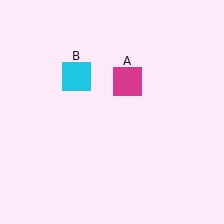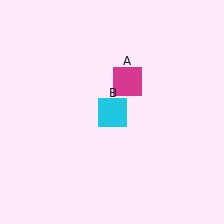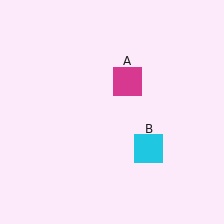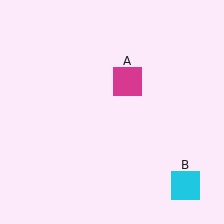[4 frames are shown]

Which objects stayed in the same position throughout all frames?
Magenta square (object A) remained stationary.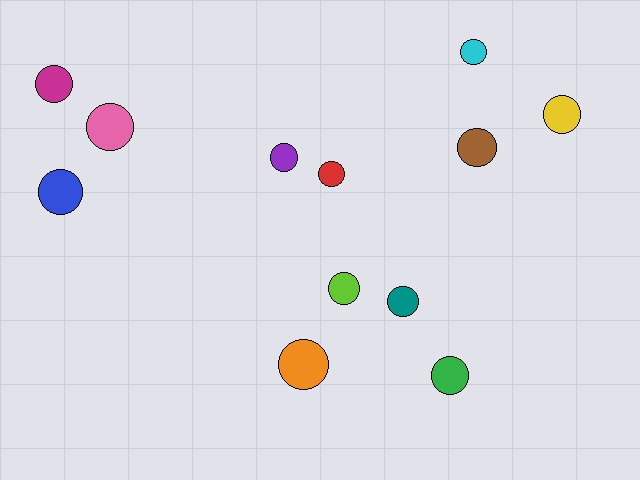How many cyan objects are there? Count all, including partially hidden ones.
There is 1 cyan object.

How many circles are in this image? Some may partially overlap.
There are 12 circles.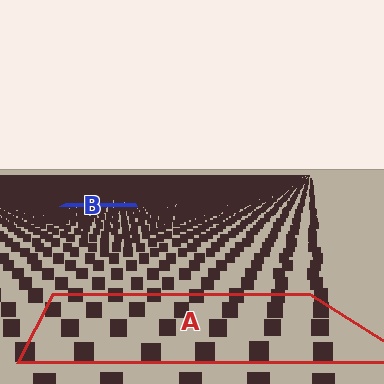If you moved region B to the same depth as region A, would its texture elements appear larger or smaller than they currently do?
They would appear larger. At a closer depth, the same texture elements are projected at a bigger on-screen size.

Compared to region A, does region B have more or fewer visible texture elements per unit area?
Region B has more texture elements per unit area — they are packed more densely because it is farther away.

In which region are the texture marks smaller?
The texture marks are smaller in region B, because it is farther away.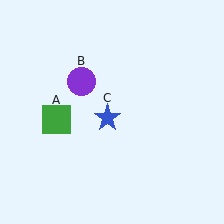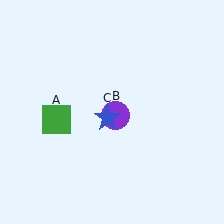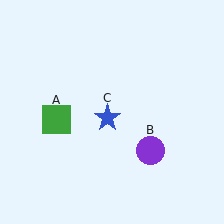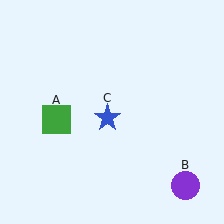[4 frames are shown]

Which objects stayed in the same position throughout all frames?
Green square (object A) and blue star (object C) remained stationary.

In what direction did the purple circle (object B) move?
The purple circle (object B) moved down and to the right.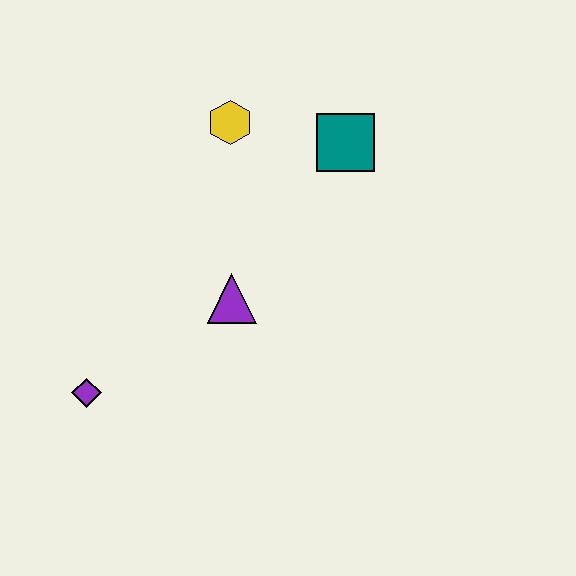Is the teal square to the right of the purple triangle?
Yes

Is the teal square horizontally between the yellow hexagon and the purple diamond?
No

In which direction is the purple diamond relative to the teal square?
The purple diamond is to the left of the teal square.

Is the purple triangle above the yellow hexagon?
No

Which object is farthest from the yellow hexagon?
The purple diamond is farthest from the yellow hexagon.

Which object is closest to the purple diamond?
The purple triangle is closest to the purple diamond.